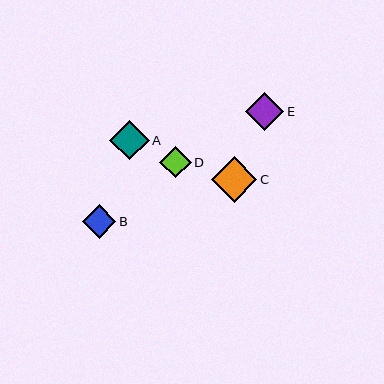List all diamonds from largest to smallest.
From largest to smallest: C, A, E, B, D.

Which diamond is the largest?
Diamond C is the largest with a size of approximately 46 pixels.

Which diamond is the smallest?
Diamond D is the smallest with a size of approximately 31 pixels.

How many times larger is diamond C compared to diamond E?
Diamond C is approximately 1.2 times the size of diamond E.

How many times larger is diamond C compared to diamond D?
Diamond C is approximately 1.5 times the size of diamond D.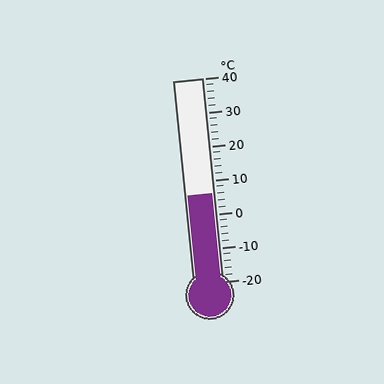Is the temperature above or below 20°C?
The temperature is below 20°C.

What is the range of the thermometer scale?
The thermometer scale ranges from -20°C to 40°C.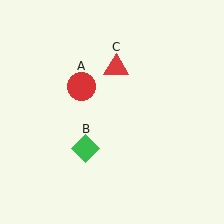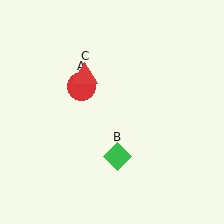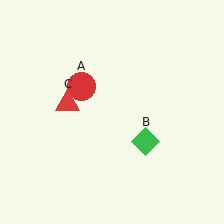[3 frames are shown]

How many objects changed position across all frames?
2 objects changed position: green diamond (object B), red triangle (object C).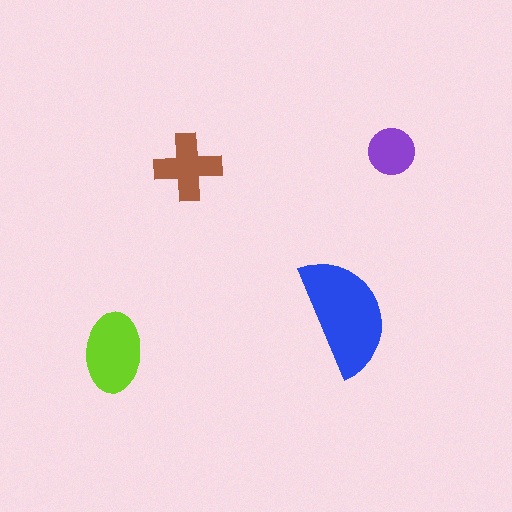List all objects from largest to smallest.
The blue semicircle, the lime ellipse, the brown cross, the purple circle.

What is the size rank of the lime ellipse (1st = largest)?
2nd.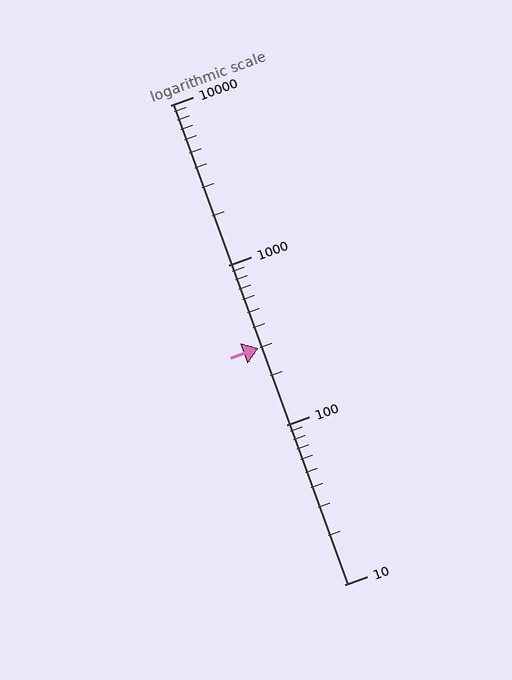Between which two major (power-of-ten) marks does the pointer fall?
The pointer is between 100 and 1000.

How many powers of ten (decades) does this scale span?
The scale spans 3 decades, from 10 to 10000.